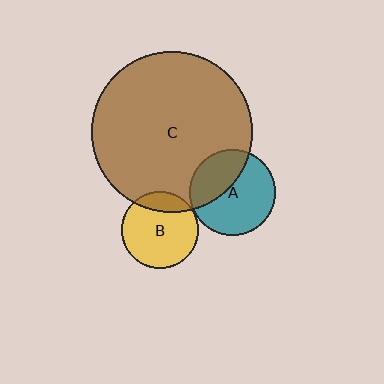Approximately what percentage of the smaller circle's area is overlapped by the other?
Approximately 20%.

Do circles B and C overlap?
Yes.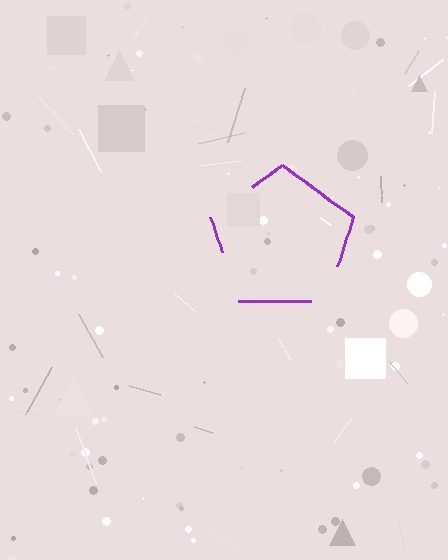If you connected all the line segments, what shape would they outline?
They would outline a pentagon.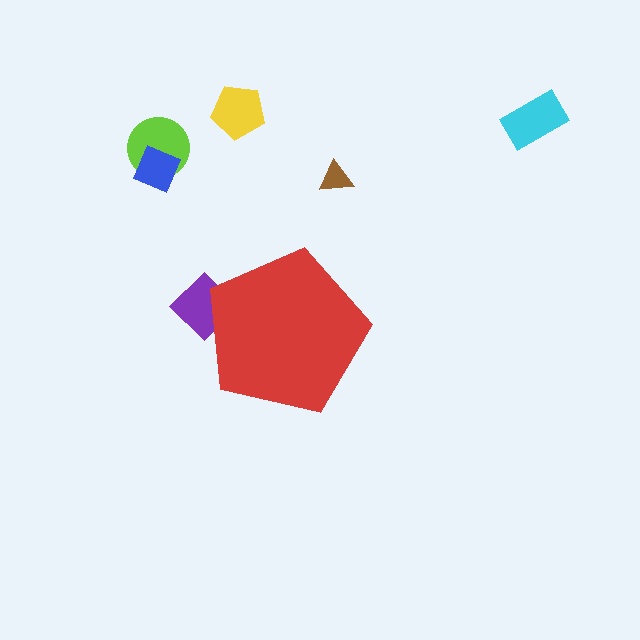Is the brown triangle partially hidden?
No, the brown triangle is fully visible.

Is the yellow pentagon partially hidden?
No, the yellow pentagon is fully visible.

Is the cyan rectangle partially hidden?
No, the cyan rectangle is fully visible.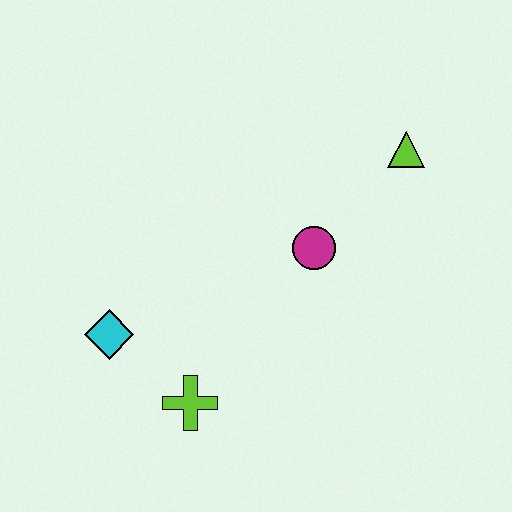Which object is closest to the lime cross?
The cyan diamond is closest to the lime cross.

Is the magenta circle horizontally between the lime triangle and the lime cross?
Yes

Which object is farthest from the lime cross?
The lime triangle is farthest from the lime cross.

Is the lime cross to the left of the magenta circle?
Yes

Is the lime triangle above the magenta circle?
Yes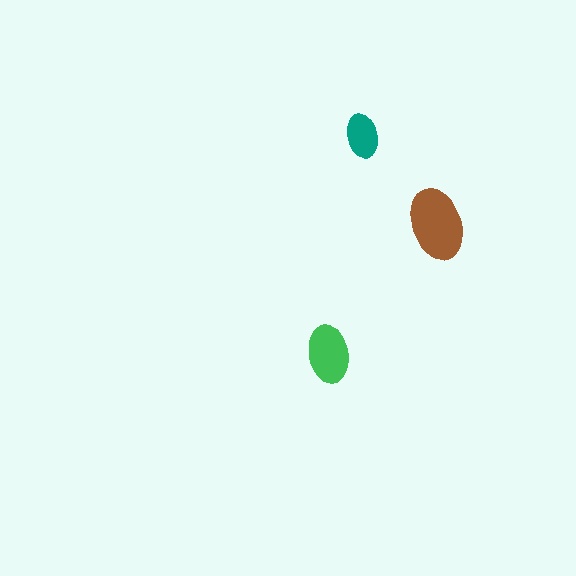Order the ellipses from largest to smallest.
the brown one, the green one, the teal one.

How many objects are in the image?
There are 3 objects in the image.